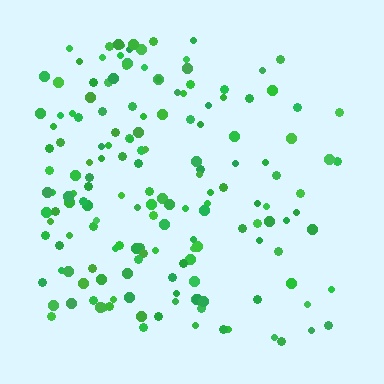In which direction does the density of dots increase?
From right to left, with the left side densest.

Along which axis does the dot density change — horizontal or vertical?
Horizontal.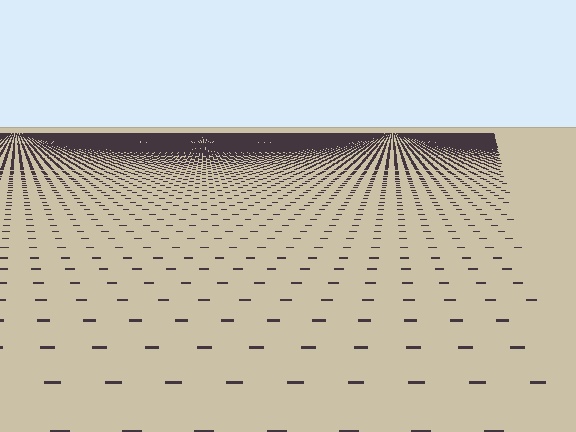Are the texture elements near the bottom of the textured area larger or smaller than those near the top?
Larger. Near the bottom, elements are closer to the viewer and appear at a bigger on-screen size.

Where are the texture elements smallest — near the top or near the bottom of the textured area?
Near the top.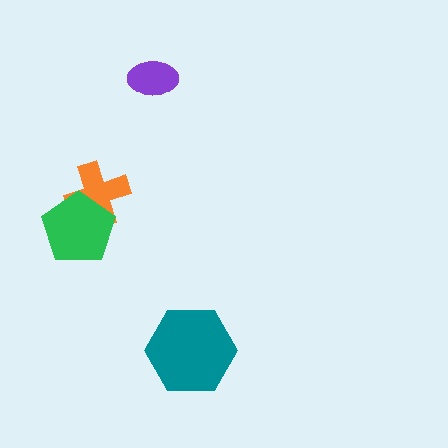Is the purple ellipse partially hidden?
No, no other shape covers it.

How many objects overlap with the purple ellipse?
0 objects overlap with the purple ellipse.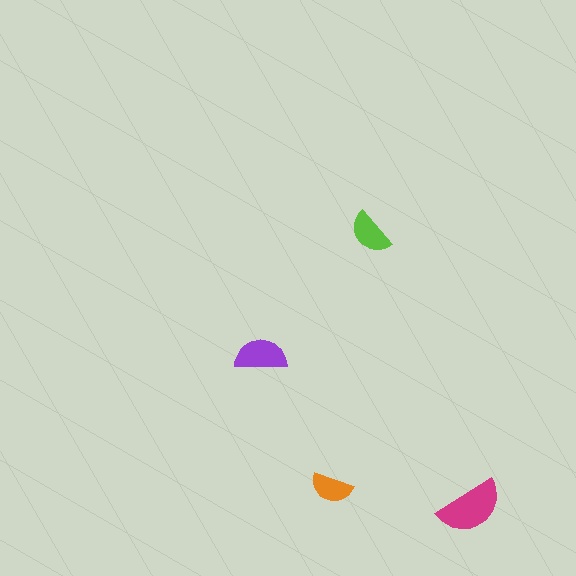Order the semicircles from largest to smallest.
the magenta one, the purple one, the lime one, the orange one.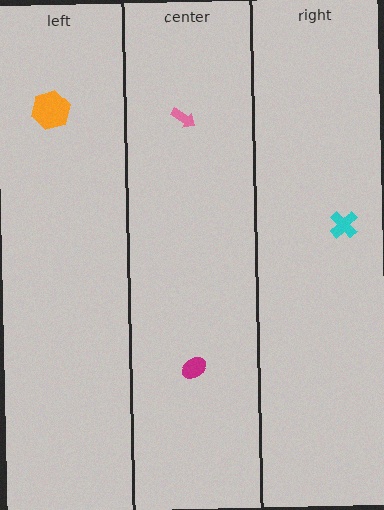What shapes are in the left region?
The orange hexagon.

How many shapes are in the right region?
1.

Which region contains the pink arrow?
The center region.